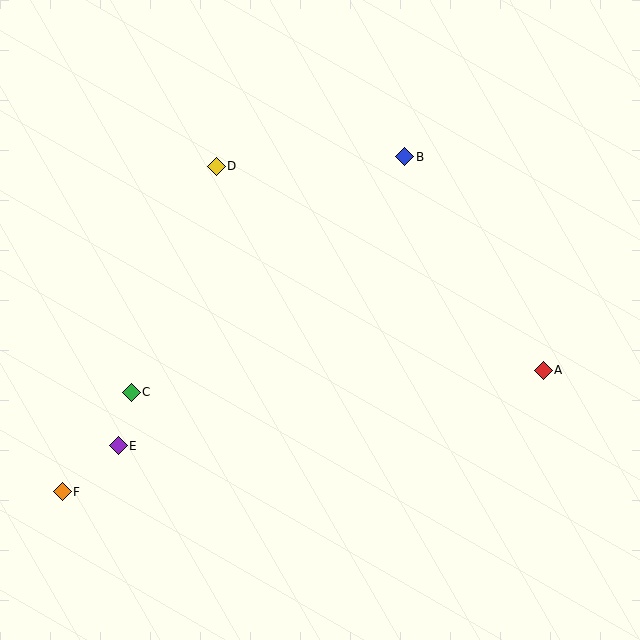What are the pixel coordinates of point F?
Point F is at (62, 492).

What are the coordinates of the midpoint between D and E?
The midpoint between D and E is at (167, 306).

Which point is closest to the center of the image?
Point B at (405, 157) is closest to the center.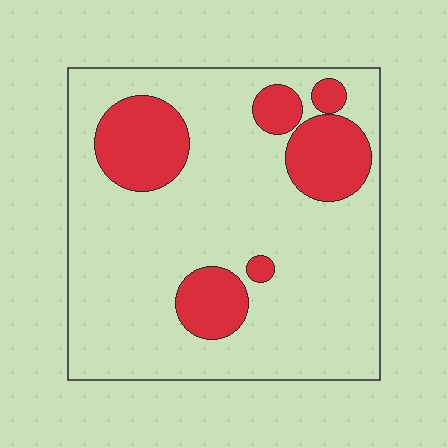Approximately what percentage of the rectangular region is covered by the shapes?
Approximately 20%.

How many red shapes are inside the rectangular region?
6.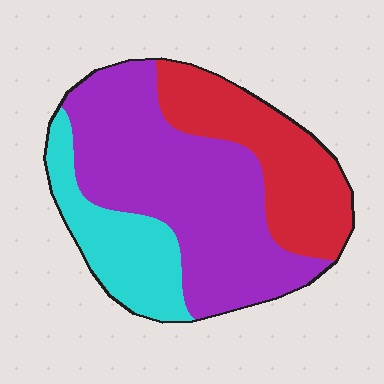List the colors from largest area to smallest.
From largest to smallest: purple, red, cyan.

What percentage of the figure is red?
Red covers 28% of the figure.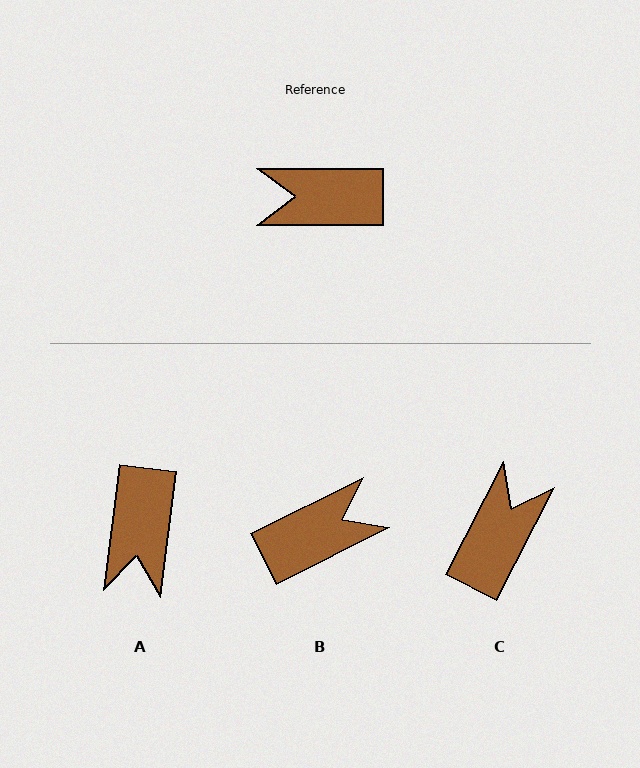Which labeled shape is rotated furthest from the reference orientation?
B, about 153 degrees away.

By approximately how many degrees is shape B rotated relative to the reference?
Approximately 153 degrees clockwise.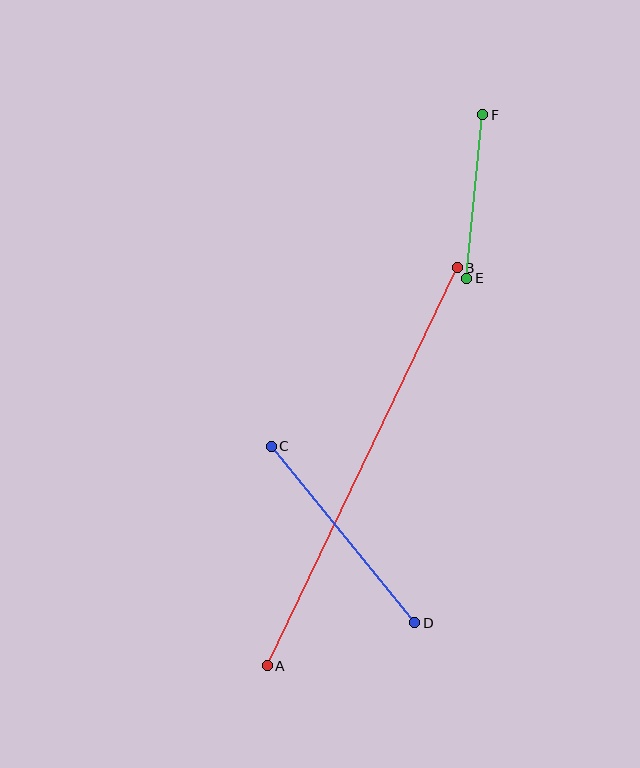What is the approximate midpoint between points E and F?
The midpoint is at approximately (475, 197) pixels.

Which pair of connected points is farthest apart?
Points A and B are farthest apart.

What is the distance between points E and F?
The distance is approximately 165 pixels.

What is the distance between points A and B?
The distance is approximately 441 pixels.